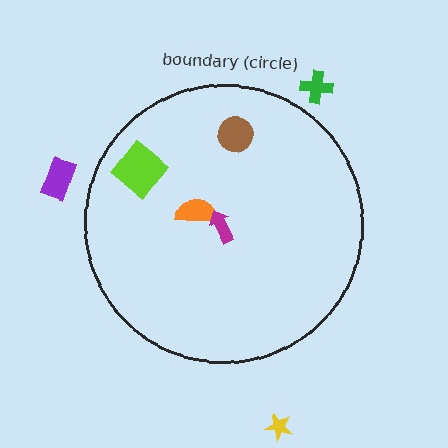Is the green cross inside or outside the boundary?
Outside.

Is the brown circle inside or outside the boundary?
Inside.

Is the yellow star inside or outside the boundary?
Outside.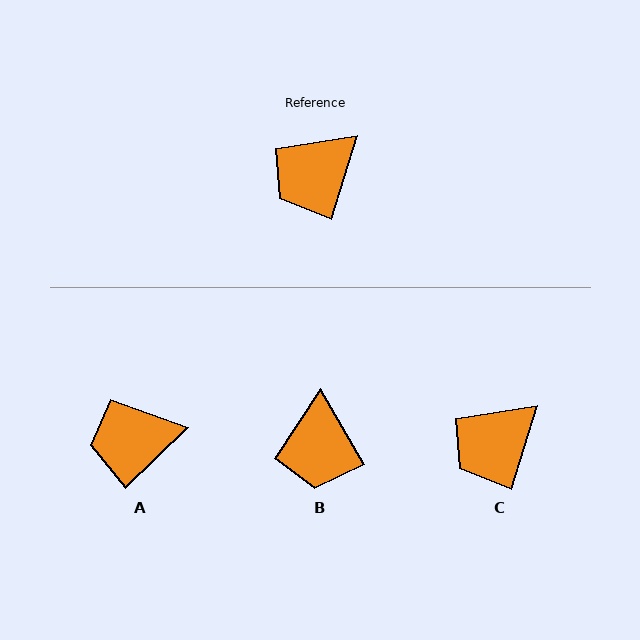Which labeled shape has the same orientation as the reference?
C.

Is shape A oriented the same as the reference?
No, it is off by about 28 degrees.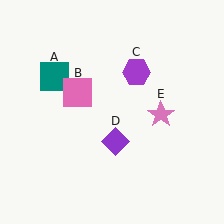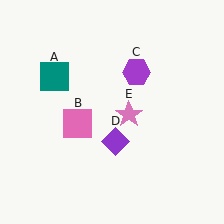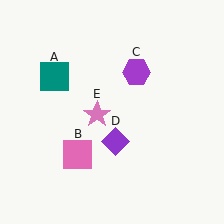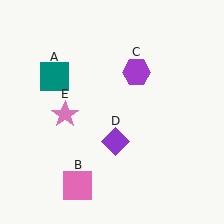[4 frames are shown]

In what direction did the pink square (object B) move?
The pink square (object B) moved down.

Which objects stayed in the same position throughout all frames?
Teal square (object A) and purple hexagon (object C) and purple diamond (object D) remained stationary.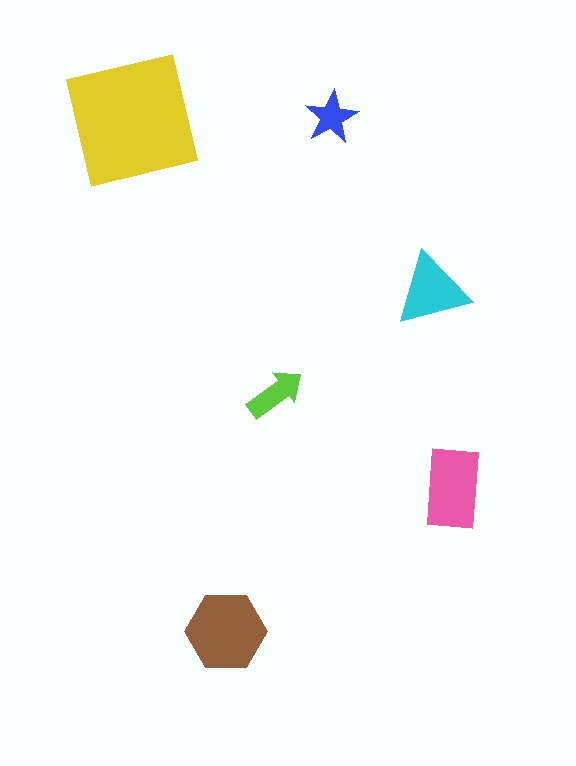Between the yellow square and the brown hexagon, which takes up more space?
The yellow square.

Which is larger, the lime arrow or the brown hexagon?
The brown hexagon.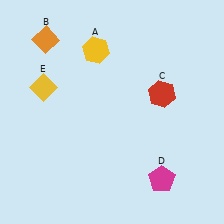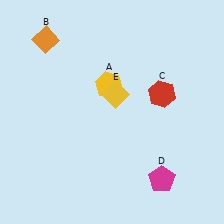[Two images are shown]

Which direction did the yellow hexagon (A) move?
The yellow hexagon (A) moved down.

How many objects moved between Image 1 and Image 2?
2 objects moved between the two images.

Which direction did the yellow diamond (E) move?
The yellow diamond (E) moved right.